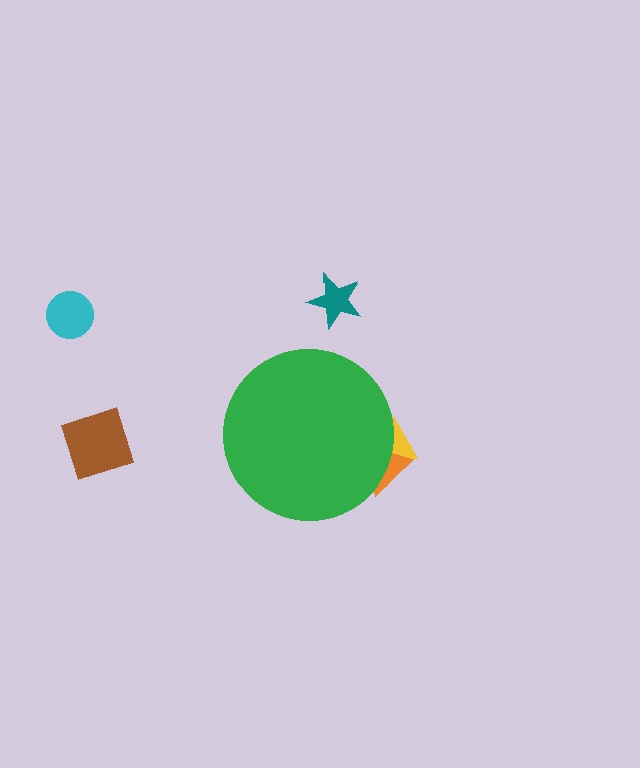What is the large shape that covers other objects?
A green circle.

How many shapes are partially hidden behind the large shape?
2 shapes are partially hidden.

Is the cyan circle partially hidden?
No, the cyan circle is fully visible.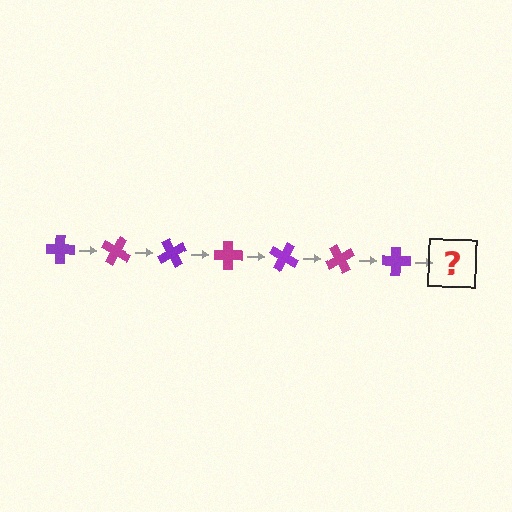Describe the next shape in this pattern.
It should be a magenta cross, rotated 210 degrees from the start.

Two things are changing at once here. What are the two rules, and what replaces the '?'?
The two rules are that it rotates 30 degrees each step and the color cycles through purple and magenta. The '?' should be a magenta cross, rotated 210 degrees from the start.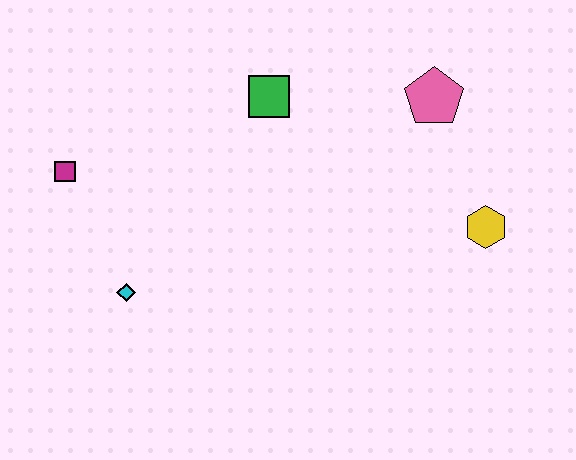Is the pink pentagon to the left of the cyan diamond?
No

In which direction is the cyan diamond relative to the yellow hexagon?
The cyan diamond is to the left of the yellow hexagon.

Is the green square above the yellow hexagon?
Yes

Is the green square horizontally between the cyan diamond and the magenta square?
No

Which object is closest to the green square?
The pink pentagon is closest to the green square.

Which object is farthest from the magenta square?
The yellow hexagon is farthest from the magenta square.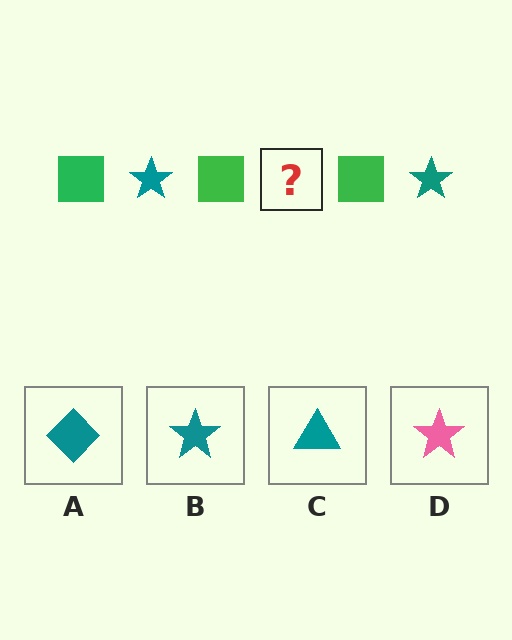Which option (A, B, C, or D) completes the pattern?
B.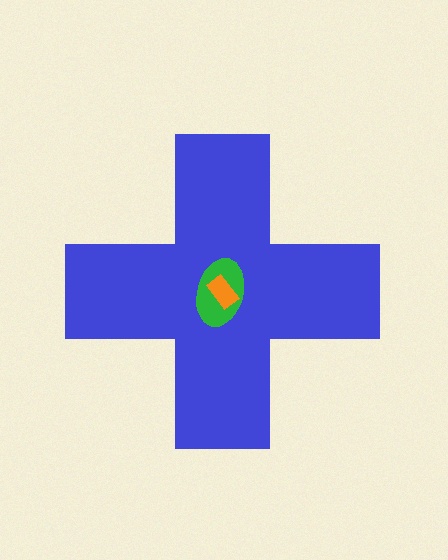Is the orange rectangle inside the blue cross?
Yes.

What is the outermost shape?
The blue cross.